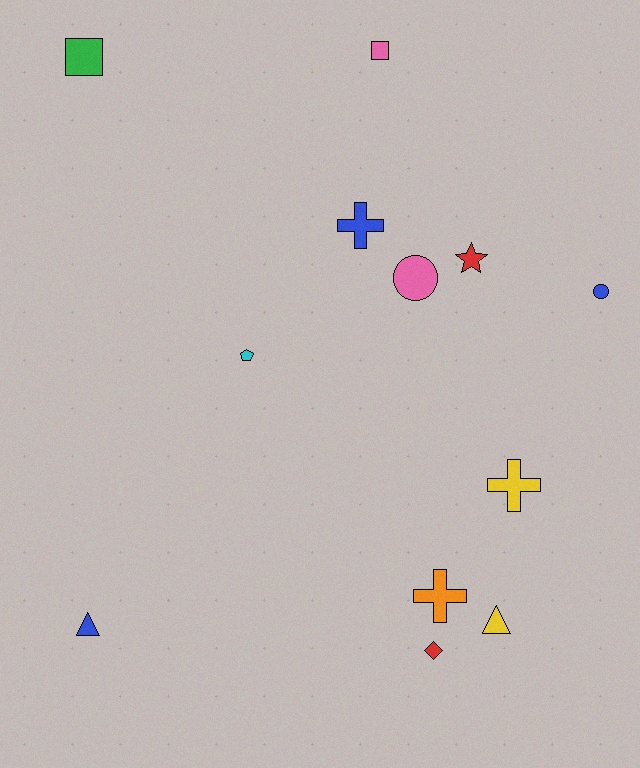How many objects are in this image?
There are 12 objects.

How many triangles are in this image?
There are 2 triangles.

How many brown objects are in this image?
There are no brown objects.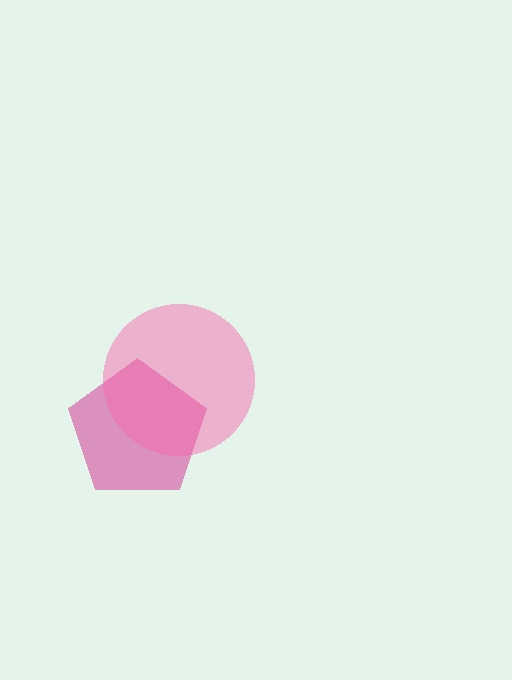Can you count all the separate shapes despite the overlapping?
Yes, there are 2 separate shapes.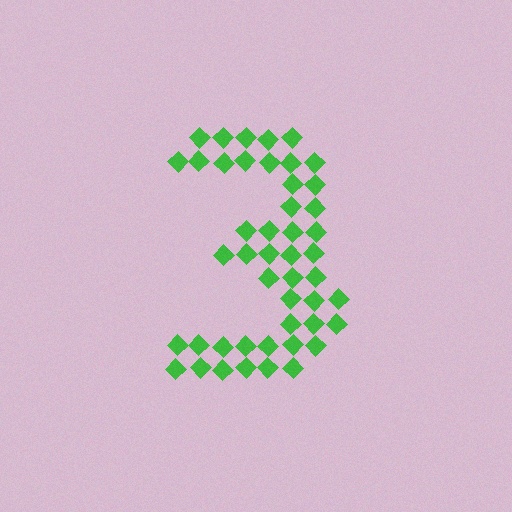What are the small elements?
The small elements are diamonds.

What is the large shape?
The large shape is the digit 3.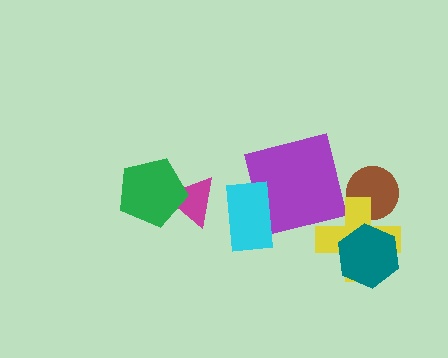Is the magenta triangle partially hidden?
Yes, it is partially covered by another shape.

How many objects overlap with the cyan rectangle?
1 object overlaps with the cyan rectangle.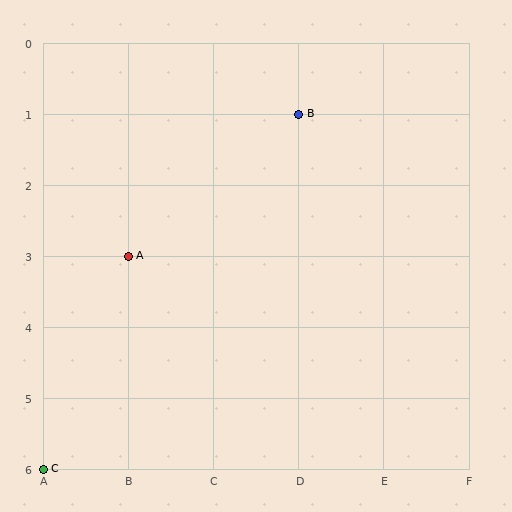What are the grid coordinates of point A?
Point A is at grid coordinates (B, 3).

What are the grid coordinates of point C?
Point C is at grid coordinates (A, 6).